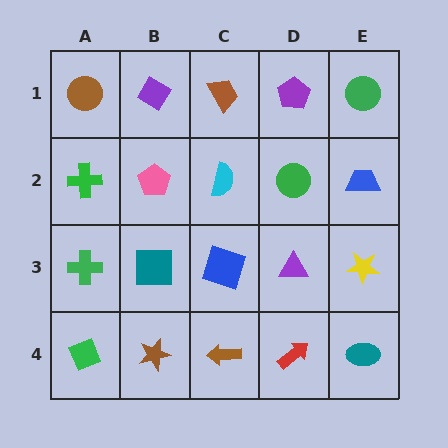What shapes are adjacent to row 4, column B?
A teal square (row 3, column B), a green diamond (row 4, column A), a brown arrow (row 4, column C).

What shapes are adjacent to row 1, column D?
A green circle (row 2, column D), a brown trapezoid (row 1, column C), a green circle (row 1, column E).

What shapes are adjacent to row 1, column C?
A cyan semicircle (row 2, column C), a purple diamond (row 1, column B), a purple pentagon (row 1, column D).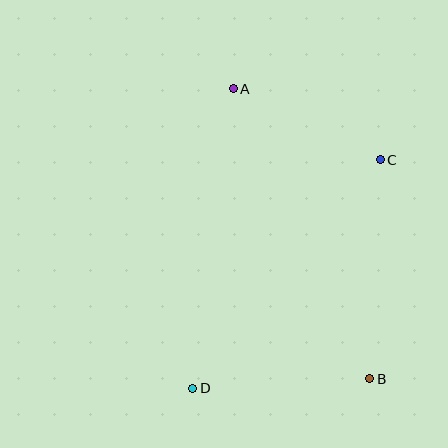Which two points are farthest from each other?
Points A and B are farthest from each other.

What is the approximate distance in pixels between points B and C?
The distance between B and C is approximately 220 pixels.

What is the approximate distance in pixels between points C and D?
The distance between C and D is approximately 296 pixels.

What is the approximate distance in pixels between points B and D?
The distance between B and D is approximately 178 pixels.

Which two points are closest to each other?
Points A and C are closest to each other.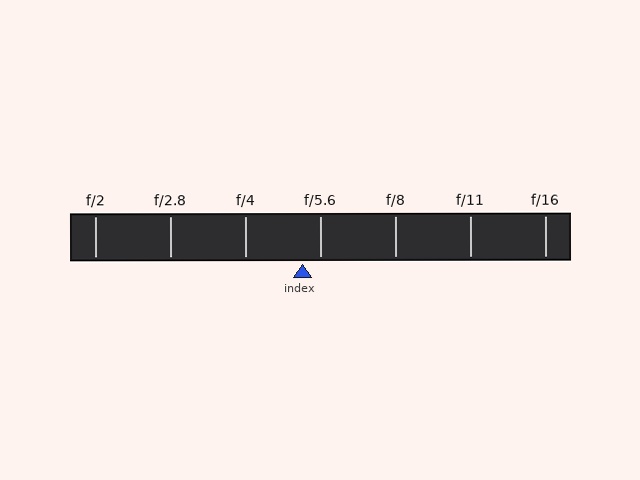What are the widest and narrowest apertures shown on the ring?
The widest aperture shown is f/2 and the narrowest is f/16.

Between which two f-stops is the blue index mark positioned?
The index mark is between f/4 and f/5.6.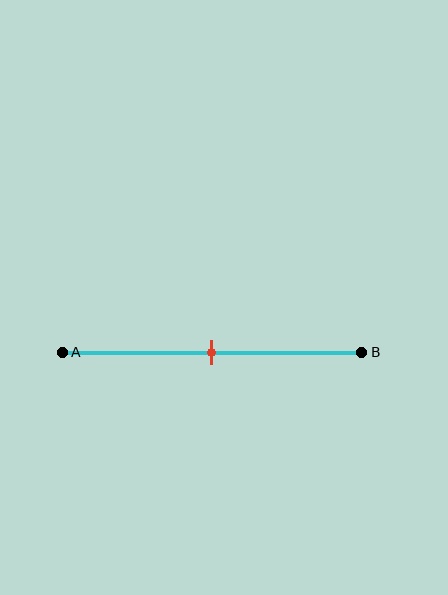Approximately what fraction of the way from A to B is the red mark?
The red mark is approximately 50% of the way from A to B.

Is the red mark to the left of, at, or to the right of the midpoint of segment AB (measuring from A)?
The red mark is approximately at the midpoint of segment AB.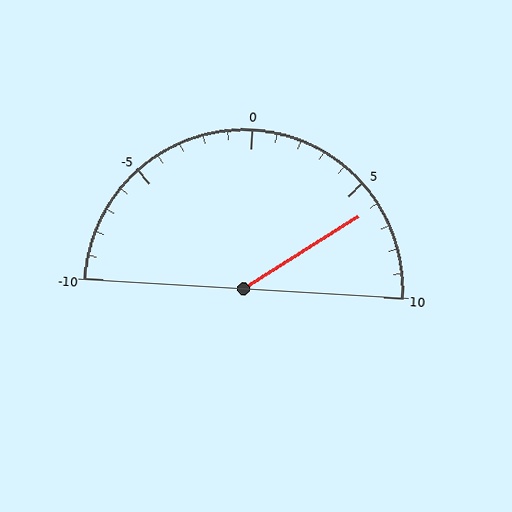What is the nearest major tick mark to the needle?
The nearest major tick mark is 5.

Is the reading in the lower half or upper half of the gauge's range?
The reading is in the upper half of the range (-10 to 10).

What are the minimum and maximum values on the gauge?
The gauge ranges from -10 to 10.